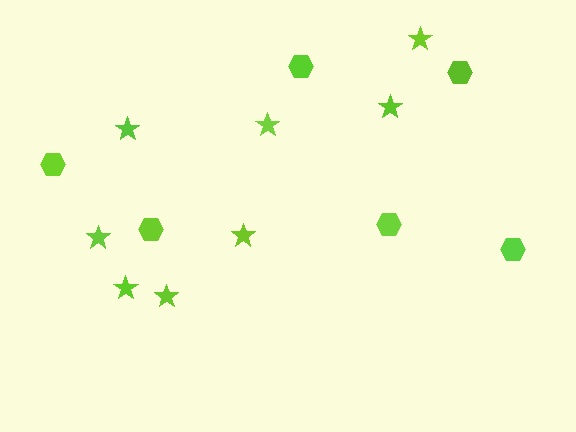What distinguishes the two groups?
There are 2 groups: one group of hexagons (6) and one group of stars (8).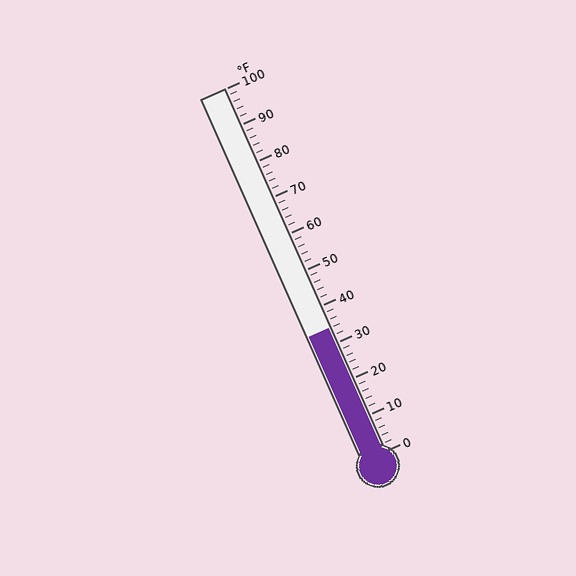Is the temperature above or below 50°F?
The temperature is below 50°F.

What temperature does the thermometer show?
The thermometer shows approximately 34°F.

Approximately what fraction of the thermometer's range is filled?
The thermometer is filled to approximately 35% of its range.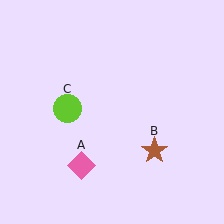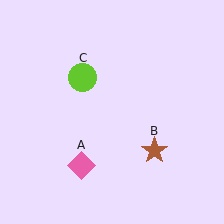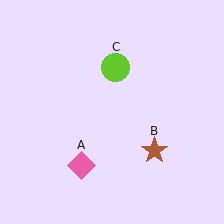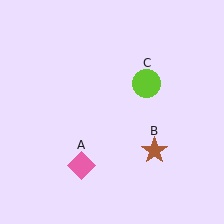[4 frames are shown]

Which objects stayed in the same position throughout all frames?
Pink diamond (object A) and brown star (object B) remained stationary.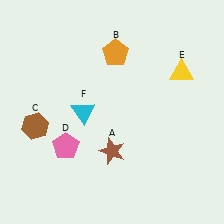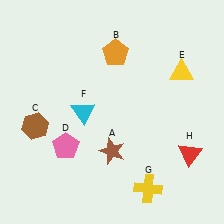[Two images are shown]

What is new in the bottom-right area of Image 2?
A yellow cross (G) was added in the bottom-right area of Image 2.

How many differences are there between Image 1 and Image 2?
There are 2 differences between the two images.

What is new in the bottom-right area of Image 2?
A red triangle (H) was added in the bottom-right area of Image 2.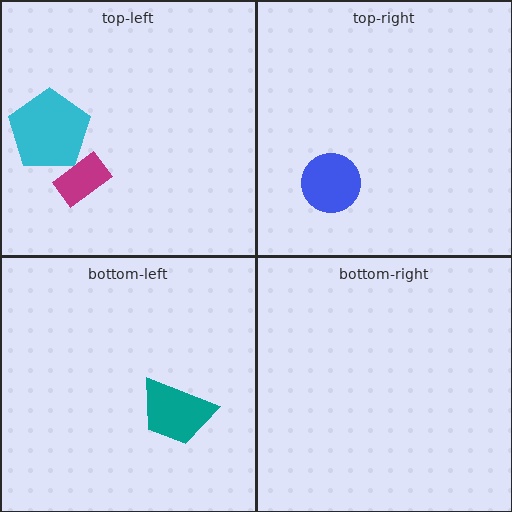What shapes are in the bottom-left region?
The teal trapezoid.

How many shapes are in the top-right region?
1.